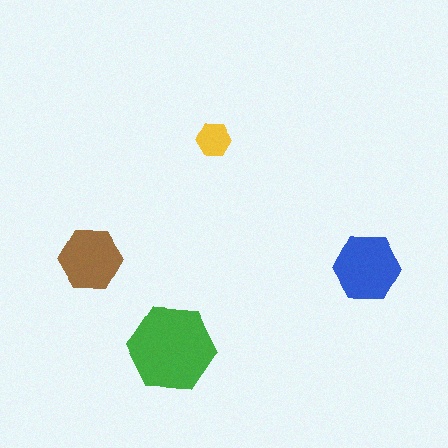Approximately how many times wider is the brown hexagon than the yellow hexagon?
About 2 times wider.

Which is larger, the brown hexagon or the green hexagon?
The green one.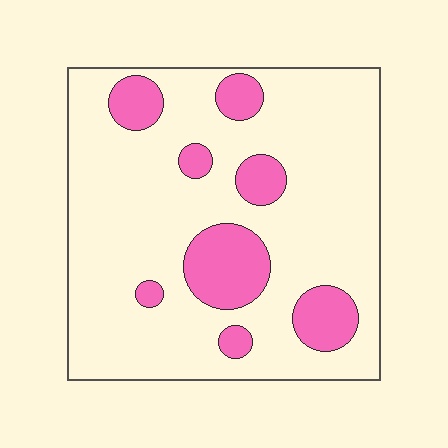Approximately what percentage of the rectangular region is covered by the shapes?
Approximately 20%.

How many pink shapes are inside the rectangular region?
8.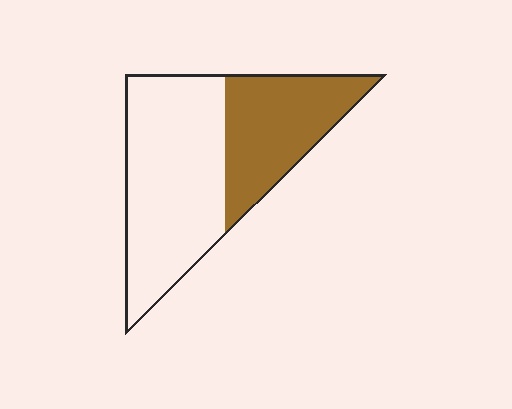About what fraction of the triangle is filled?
About three eighths (3/8).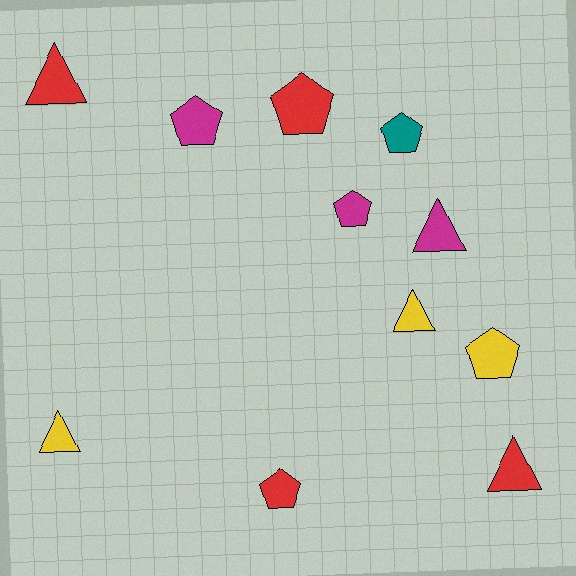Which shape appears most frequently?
Pentagon, with 6 objects.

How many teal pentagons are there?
There is 1 teal pentagon.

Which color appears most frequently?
Red, with 4 objects.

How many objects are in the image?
There are 11 objects.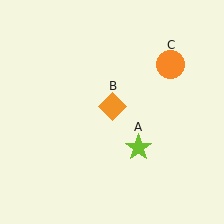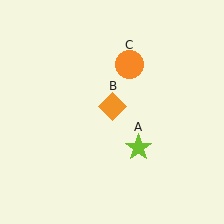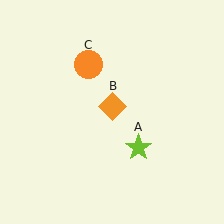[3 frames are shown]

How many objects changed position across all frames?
1 object changed position: orange circle (object C).